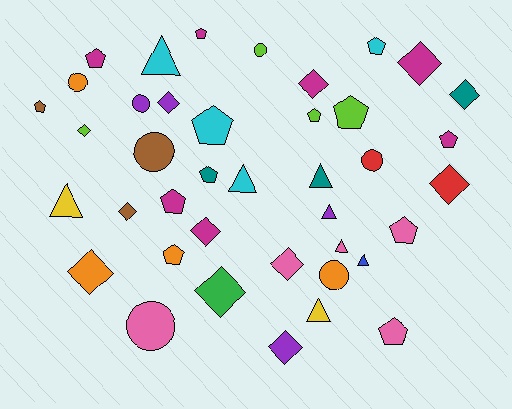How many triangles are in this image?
There are 8 triangles.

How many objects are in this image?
There are 40 objects.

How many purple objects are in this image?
There are 4 purple objects.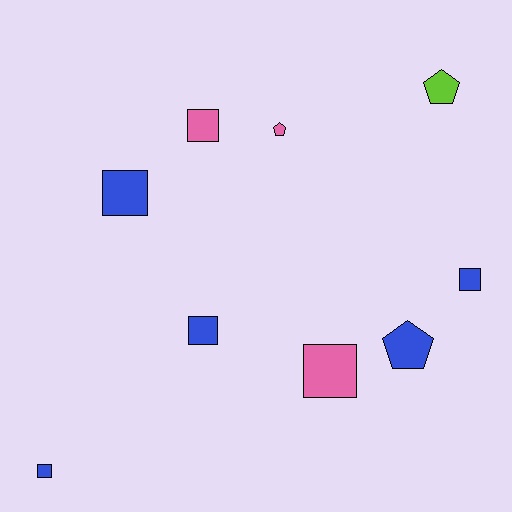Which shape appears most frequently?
Square, with 6 objects.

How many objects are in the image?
There are 9 objects.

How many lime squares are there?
There are no lime squares.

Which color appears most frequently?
Blue, with 5 objects.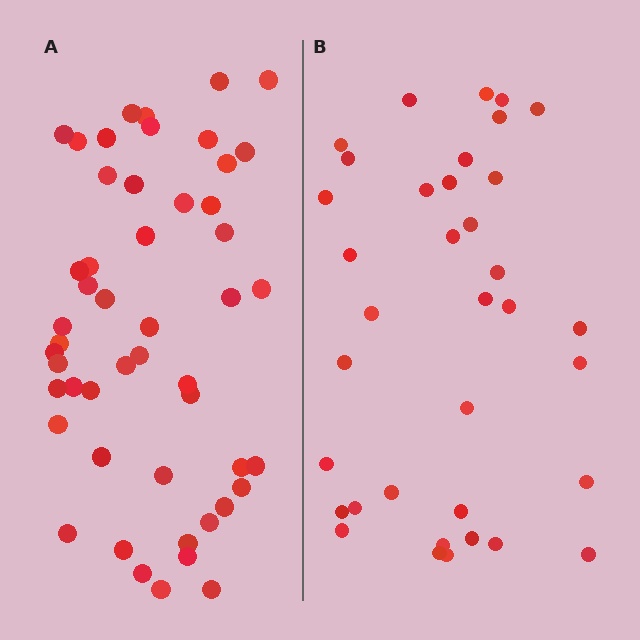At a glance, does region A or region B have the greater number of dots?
Region A (the left region) has more dots.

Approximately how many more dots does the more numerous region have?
Region A has approximately 15 more dots than region B.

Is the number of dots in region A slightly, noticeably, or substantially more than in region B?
Region A has noticeably more, but not dramatically so. The ratio is roughly 1.4 to 1.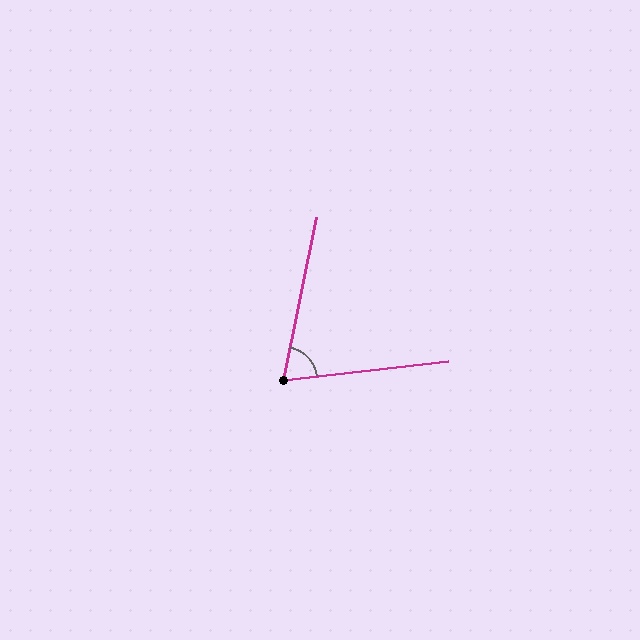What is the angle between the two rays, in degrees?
Approximately 72 degrees.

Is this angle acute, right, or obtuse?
It is acute.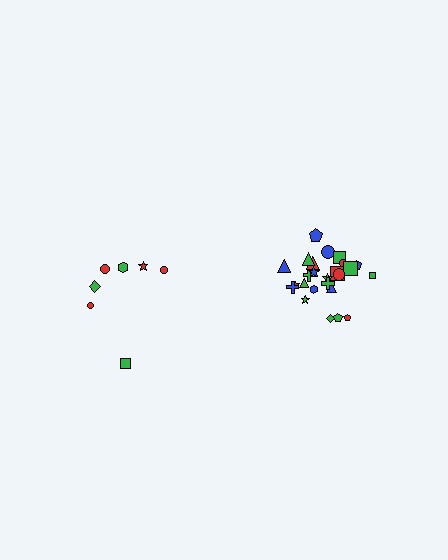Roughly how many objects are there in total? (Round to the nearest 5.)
Roughly 30 objects in total.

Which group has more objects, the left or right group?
The right group.